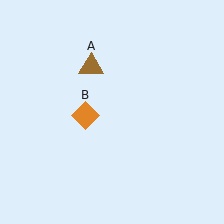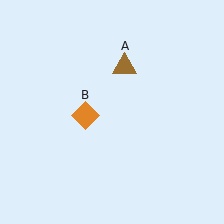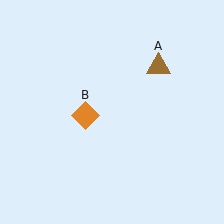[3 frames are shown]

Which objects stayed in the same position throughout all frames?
Orange diamond (object B) remained stationary.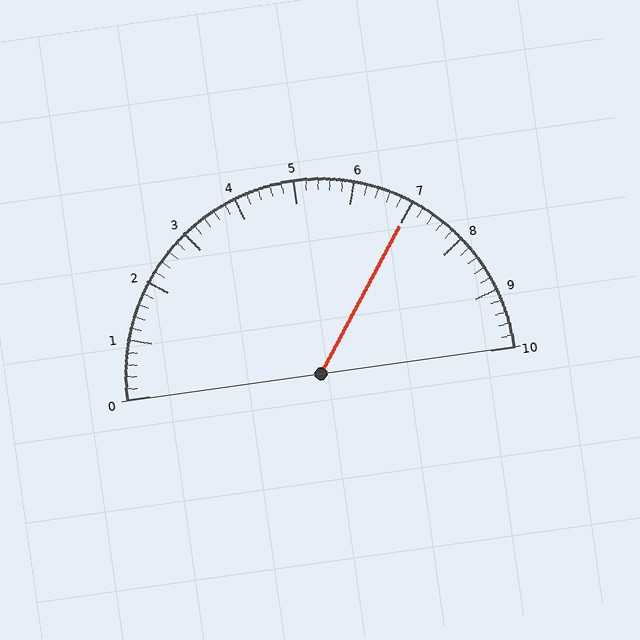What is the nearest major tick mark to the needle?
The nearest major tick mark is 7.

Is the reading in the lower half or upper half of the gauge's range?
The reading is in the upper half of the range (0 to 10).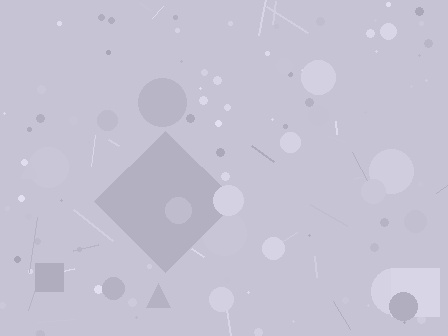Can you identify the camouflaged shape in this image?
The camouflaged shape is a diamond.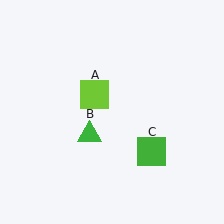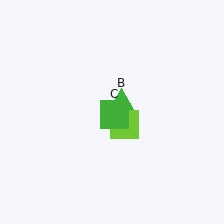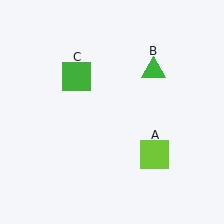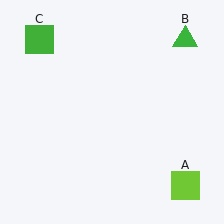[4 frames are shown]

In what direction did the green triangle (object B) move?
The green triangle (object B) moved up and to the right.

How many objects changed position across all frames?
3 objects changed position: lime square (object A), green triangle (object B), green square (object C).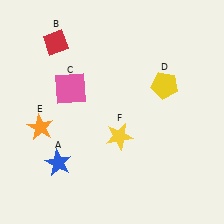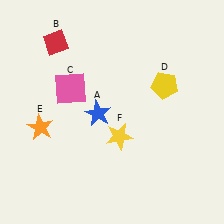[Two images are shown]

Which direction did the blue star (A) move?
The blue star (A) moved up.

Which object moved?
The blue star (A) moved up.